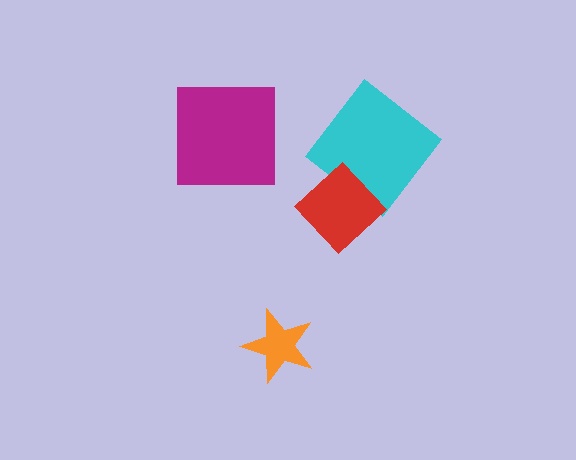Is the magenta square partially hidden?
No, no other shape covers it.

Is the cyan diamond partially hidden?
Yes, it is partially covered by another shape.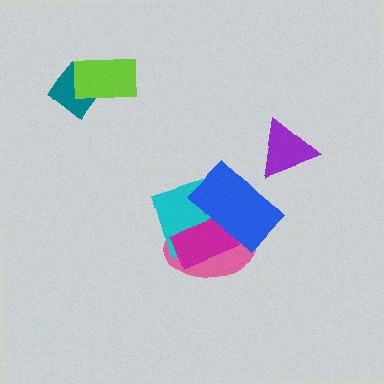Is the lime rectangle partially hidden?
No, no other shape covers it.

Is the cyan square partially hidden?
Yes, it is partially covered by another shape.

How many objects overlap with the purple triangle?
0 objects overlap with the purple triangle.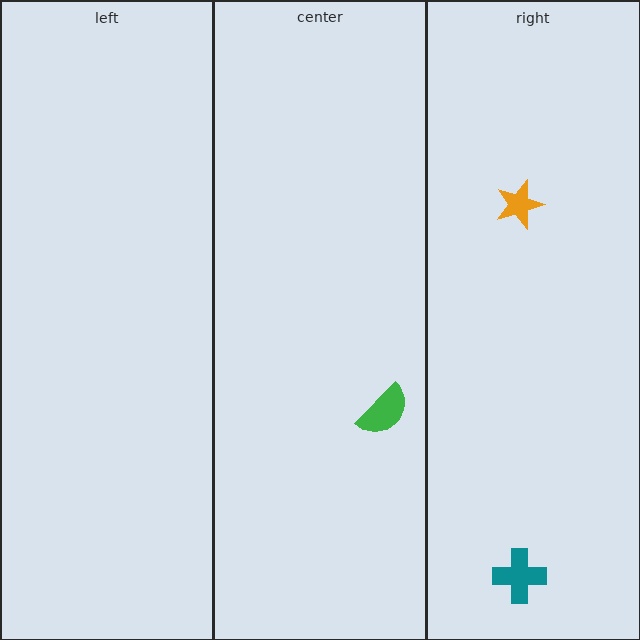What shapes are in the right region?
The orange star, the teal cross.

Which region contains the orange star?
The right region.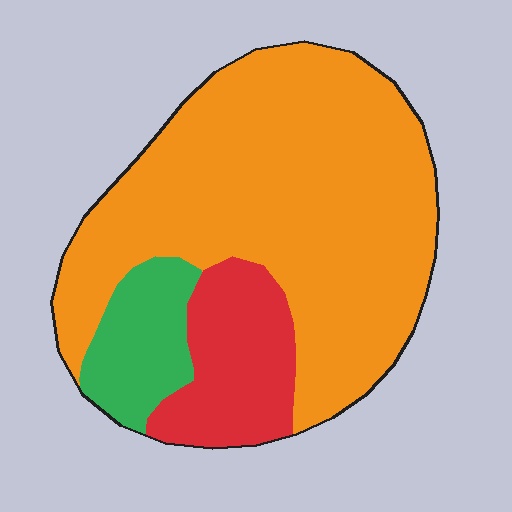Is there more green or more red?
Red.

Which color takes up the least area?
Green, at roughly 10%.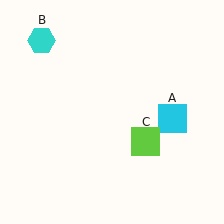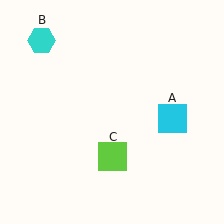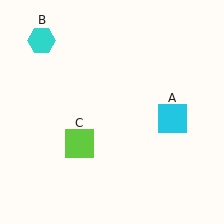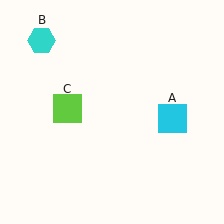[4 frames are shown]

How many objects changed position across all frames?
1 object changed position: lime square (object C).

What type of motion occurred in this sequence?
The lime square (object C) rotated clockwise around the center of the scene.